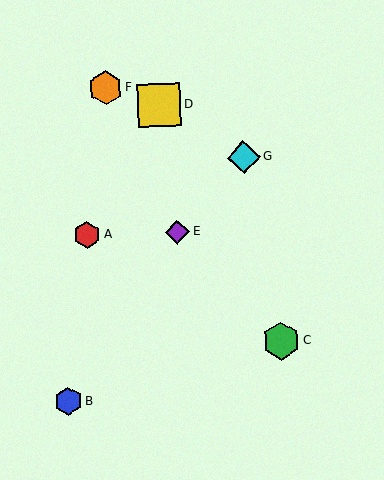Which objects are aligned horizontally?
Objects A, E are aligned horizontally.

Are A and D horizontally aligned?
No, A is at y≈235 and D is at y≈105.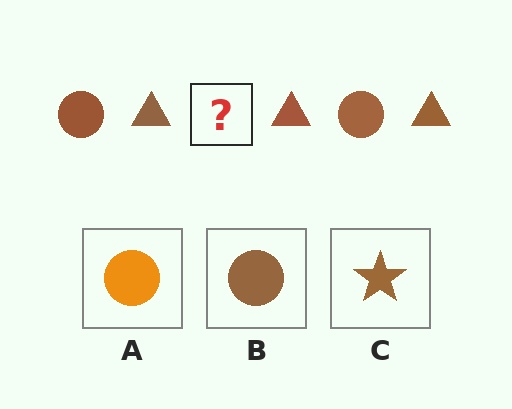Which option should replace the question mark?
Option B.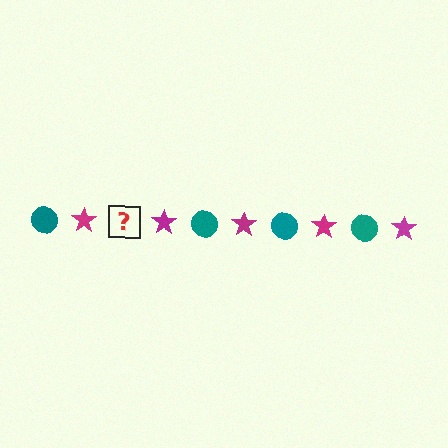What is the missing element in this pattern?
The missing element is a teal circle.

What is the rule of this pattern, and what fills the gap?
The rule is that the pattern alternates between teal circle and magenta star. The gap should be filled with a teal circle.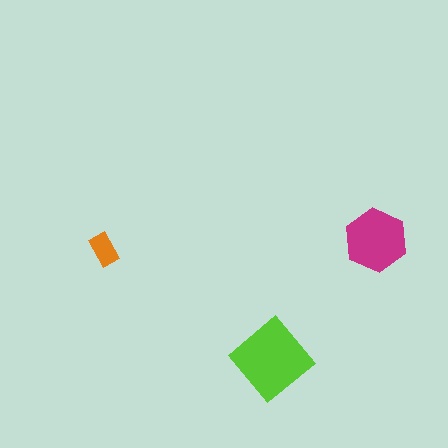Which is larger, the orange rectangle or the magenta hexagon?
The magenta hexagon.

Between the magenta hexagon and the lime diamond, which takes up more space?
The lime diamond.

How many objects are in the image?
There are 3 objects in the image.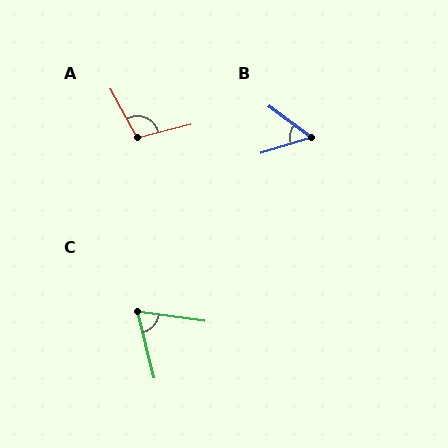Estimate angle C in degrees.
Approximately 68 degrees.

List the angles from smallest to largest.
B (53°), C (68°), A (105°).